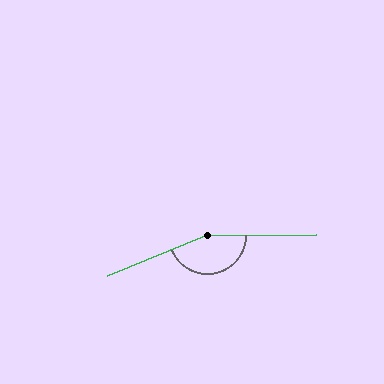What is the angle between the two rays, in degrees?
Approximately 158 degrees.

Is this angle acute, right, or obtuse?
It is obtuse.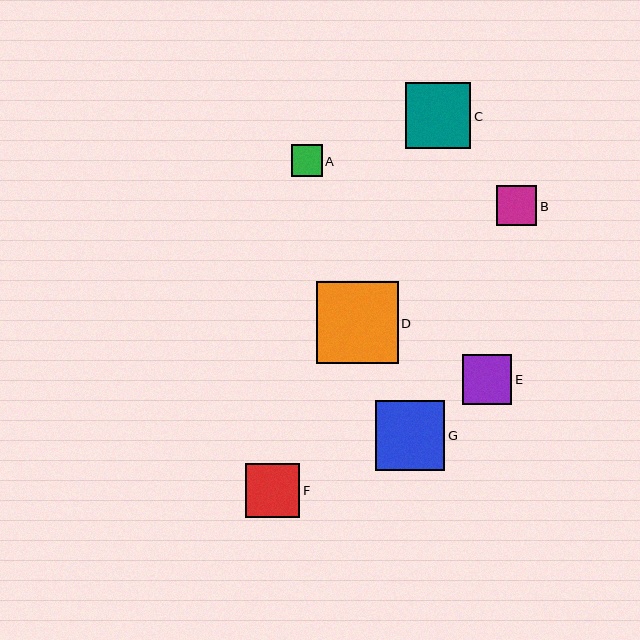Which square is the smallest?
Square A is the smallest with a size of approximately 31 pixels.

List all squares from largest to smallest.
From largest to smallest: D, G, C, F, E, B, A.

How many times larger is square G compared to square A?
Square G is approximately 2.2 times the size of square A.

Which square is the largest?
Square D is the largest with a size of approximately 82 pixels.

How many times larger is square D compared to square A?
Square D is approximately 2.6 times the size of square A.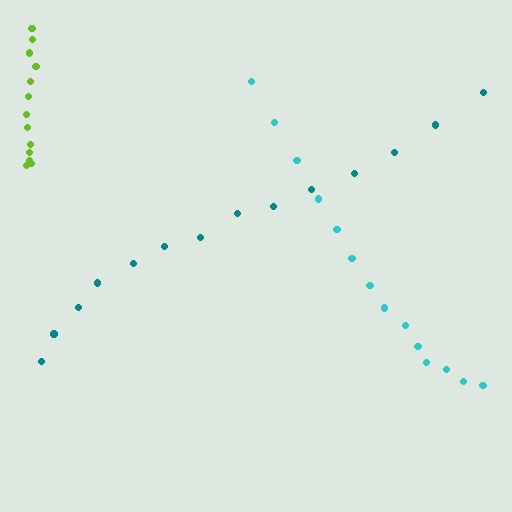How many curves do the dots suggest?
There are 3 distinct paths.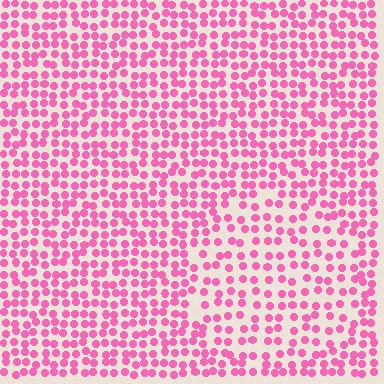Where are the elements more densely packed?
The elements are more densely packed outside the circle boundary.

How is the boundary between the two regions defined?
The boundary is defined by a change in element density (approximately 1.6x ratio). All elements are the same color, size, and shape.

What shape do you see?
I see a circle.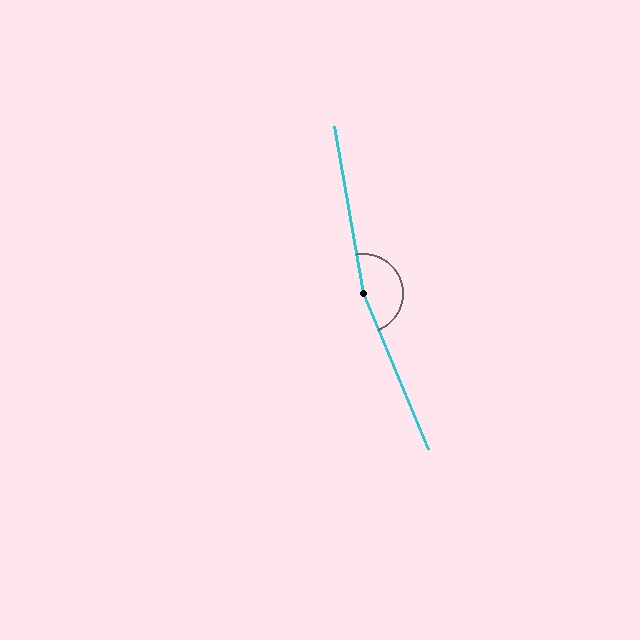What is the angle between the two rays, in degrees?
Approximately 167 degrees.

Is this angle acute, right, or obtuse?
It is obtuse.